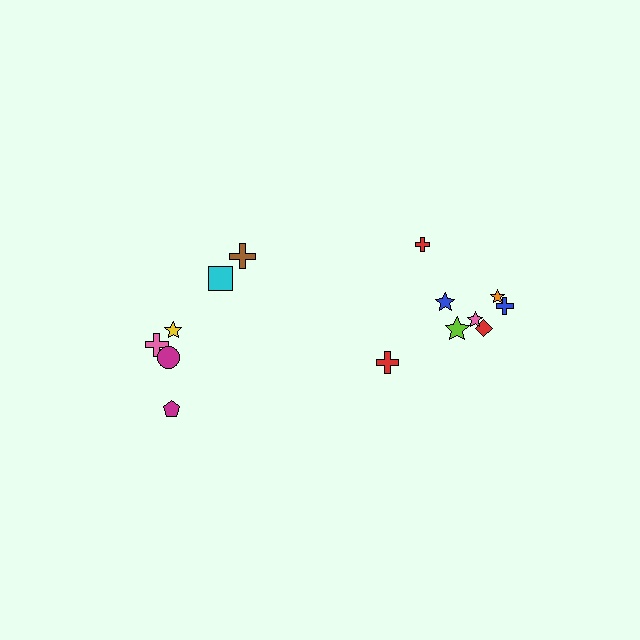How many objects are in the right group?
There are 8 objects.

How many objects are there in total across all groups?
There are 14 objects.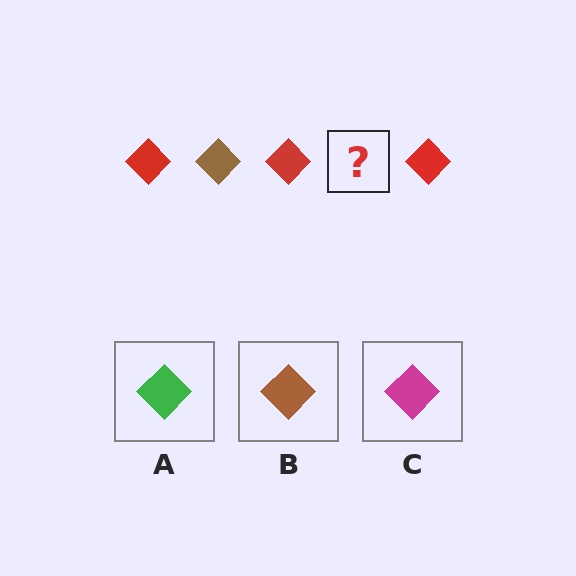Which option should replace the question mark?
Option B.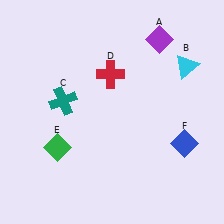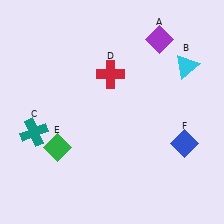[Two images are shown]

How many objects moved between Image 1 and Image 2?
1 object moved between the two images.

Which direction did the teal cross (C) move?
The teal cross (C) moved down.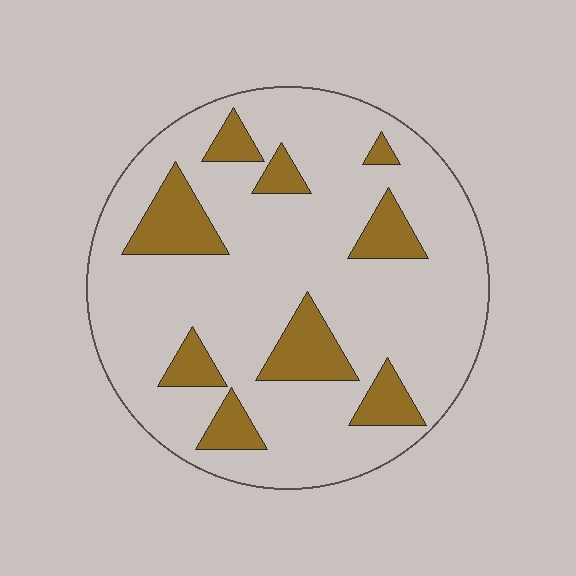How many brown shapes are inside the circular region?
9.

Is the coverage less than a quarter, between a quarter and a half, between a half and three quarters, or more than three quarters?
Less than a quarter.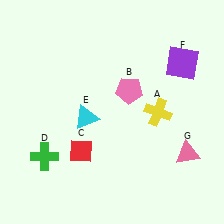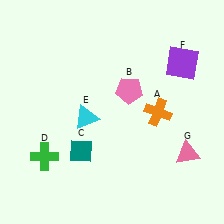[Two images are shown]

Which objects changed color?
A changed from yellow to orange. C changed from red to teal.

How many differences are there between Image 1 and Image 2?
There are 2 differences between the two images.